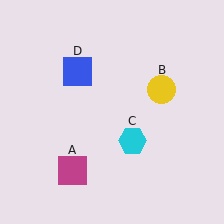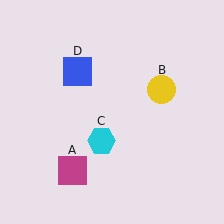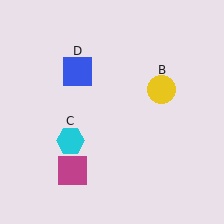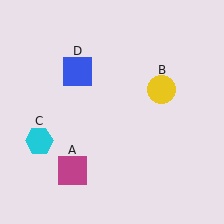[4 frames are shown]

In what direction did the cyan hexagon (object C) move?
The cyan hexagon (object C) moved left.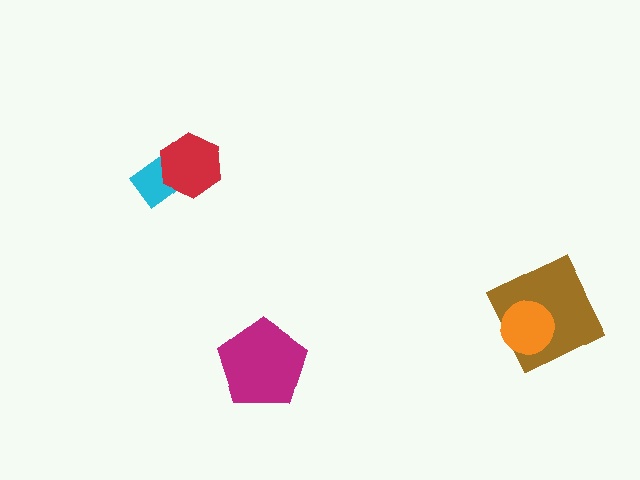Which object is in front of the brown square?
The orange circle is in front of the brown square.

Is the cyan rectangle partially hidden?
Yes, it is partially covered by another shape.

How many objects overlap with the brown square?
1 object overlaps with the brown square.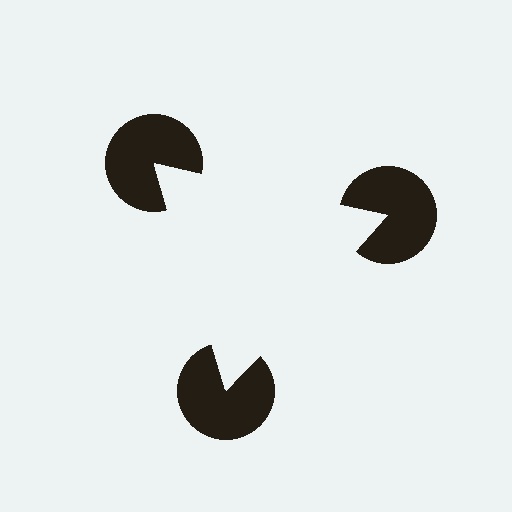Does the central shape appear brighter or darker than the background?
It typically appears slightly brighter than the background, even though no actual brightness change is drawn.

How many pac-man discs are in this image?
There are 3 — one at each vertex of the illusory triangle.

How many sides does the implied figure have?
3 sides.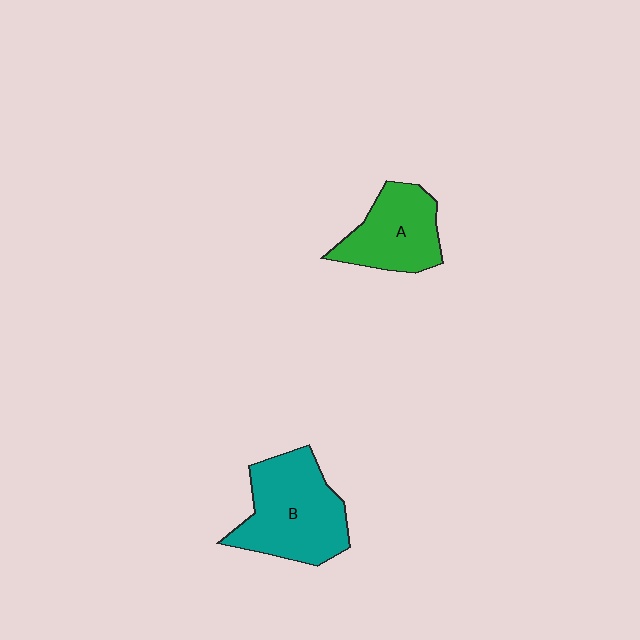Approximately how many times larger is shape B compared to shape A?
Approximately 1.4 times.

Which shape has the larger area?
Shape B (teal).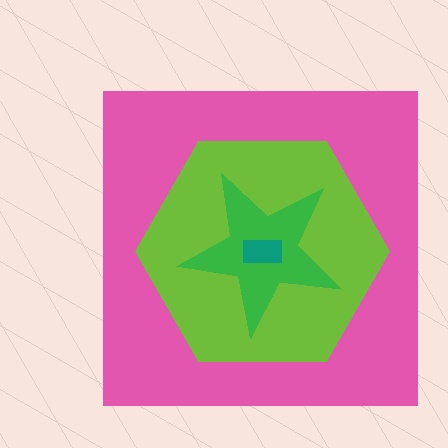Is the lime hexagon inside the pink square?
Yes.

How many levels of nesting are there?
4.